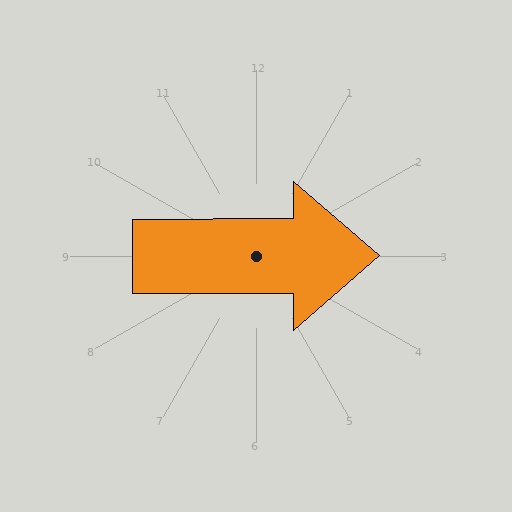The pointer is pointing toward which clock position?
Roughly 3 o'clock.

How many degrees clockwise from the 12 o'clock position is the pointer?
Approximately 90 degrees.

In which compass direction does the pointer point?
East.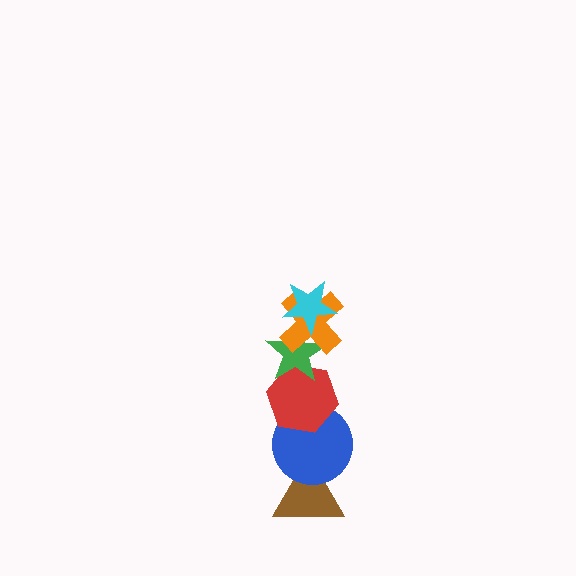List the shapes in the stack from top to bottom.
From top to bottom: the cyan star, the orange cross, the green star, the red hexagon, the blue circle, the brown triangle.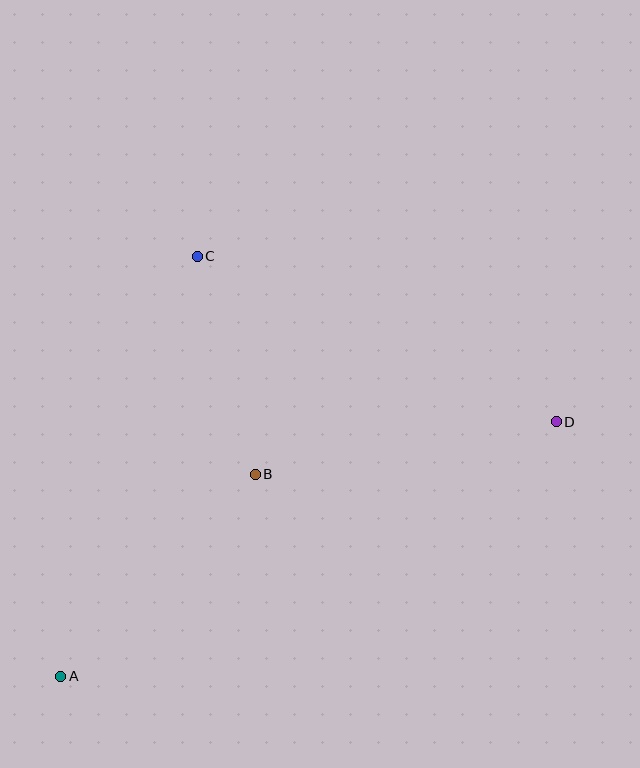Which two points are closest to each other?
Points B and C are closest to each other.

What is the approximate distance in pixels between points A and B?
The distance between A and B is approximately 280 pixels.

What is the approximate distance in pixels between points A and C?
The distance between A and C is approximately 442 pixels.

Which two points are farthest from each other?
Points A and D are farthest from each other.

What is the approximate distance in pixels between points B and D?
The distance between B and D is approximately 306 pixels.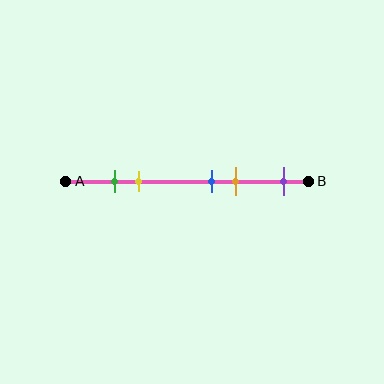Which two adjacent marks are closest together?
The green and yellow marks are the closest adjacent pair.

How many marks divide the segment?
There are 5 marks dividing the segment.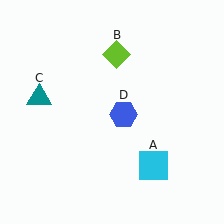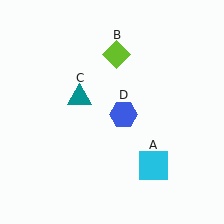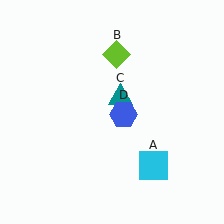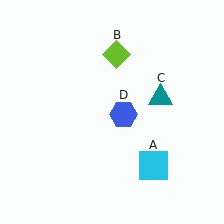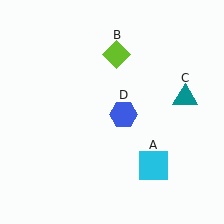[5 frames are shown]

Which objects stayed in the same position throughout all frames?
Cyan square (object A) and lime diamond (object B) and blue hexagon (object D) remained stationary.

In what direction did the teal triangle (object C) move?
The teal triangle (object C) moved right.